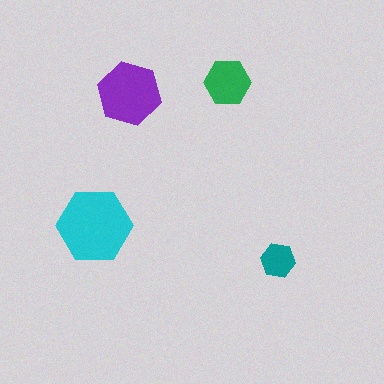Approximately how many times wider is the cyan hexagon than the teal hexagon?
About 2 times wider.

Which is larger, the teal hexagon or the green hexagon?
The green one.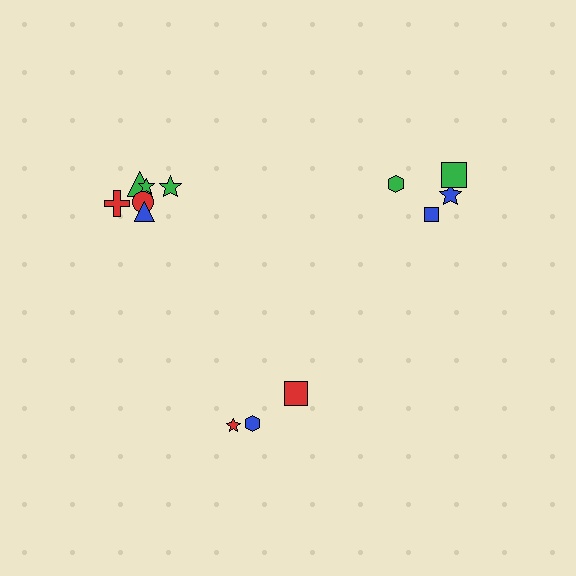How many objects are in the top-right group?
There are 4 objects.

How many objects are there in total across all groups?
There are 13 objects.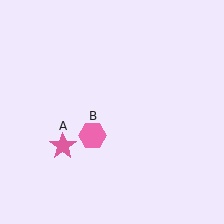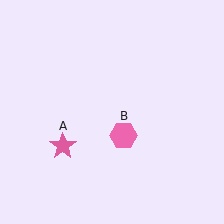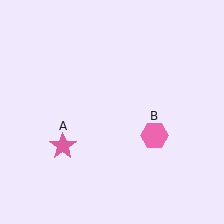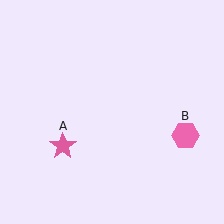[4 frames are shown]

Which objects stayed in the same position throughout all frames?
Pink star (object A) remained stationary.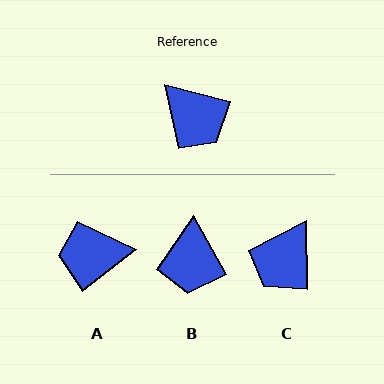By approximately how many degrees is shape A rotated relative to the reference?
Approximately 128 degrees clockwise.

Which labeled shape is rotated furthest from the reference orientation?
A, about 128 degrees away.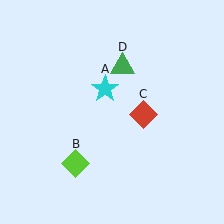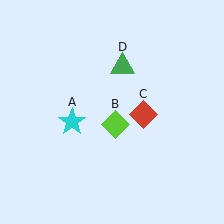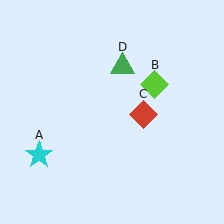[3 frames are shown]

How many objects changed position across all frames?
2 objects changed position: cyan star (object A), lime diamond (object B).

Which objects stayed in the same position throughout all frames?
Red diamond (object C) and green triangle (object D) remained stationary.